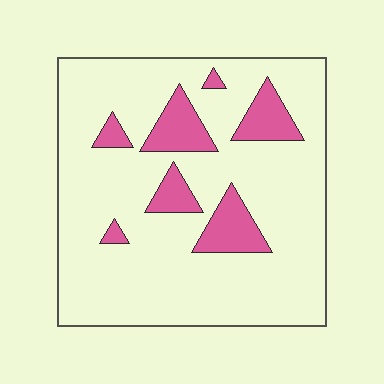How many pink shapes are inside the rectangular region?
7.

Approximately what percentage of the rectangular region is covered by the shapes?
Approximately 15%.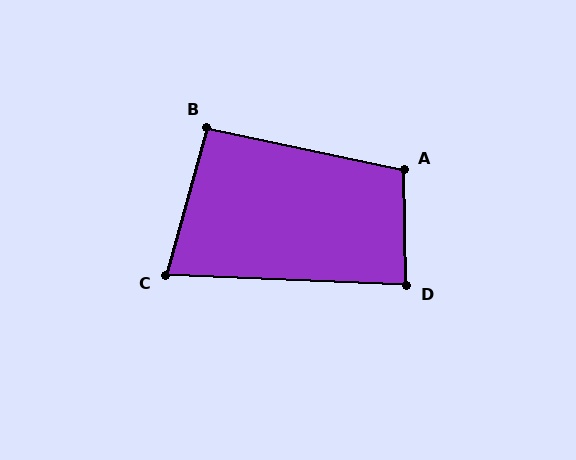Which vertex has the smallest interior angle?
C, at approximately 77 degrees.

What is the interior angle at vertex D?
Approximately 87 degrees (approximately right).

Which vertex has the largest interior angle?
A, at approximately 103 degrees.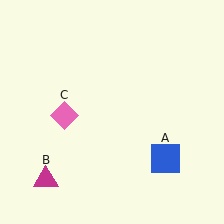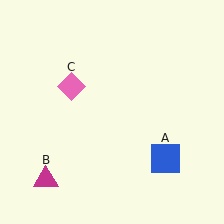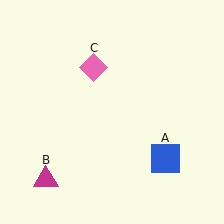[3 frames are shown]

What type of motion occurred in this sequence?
The pink diamond (object C) rotated clockwise around the center of the scene.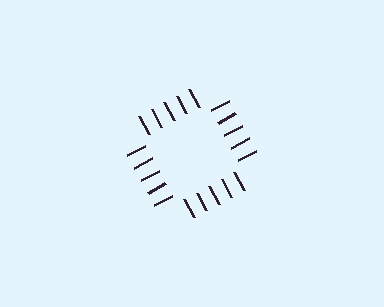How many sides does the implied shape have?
4 sides — the line-ends trace a square.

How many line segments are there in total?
20 — 5 along each of the 4 edges.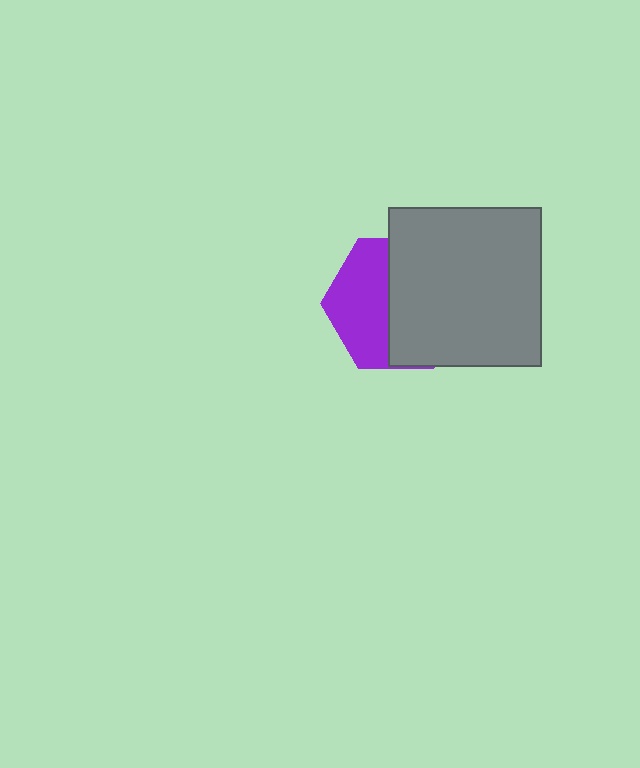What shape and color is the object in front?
The object in front is a gray rectangle.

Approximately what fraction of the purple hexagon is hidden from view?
Roughly 57% of the purple hexagon is hidden behind the gray rectangle.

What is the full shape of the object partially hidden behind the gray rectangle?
The partially hidden object is a purple hexagon.